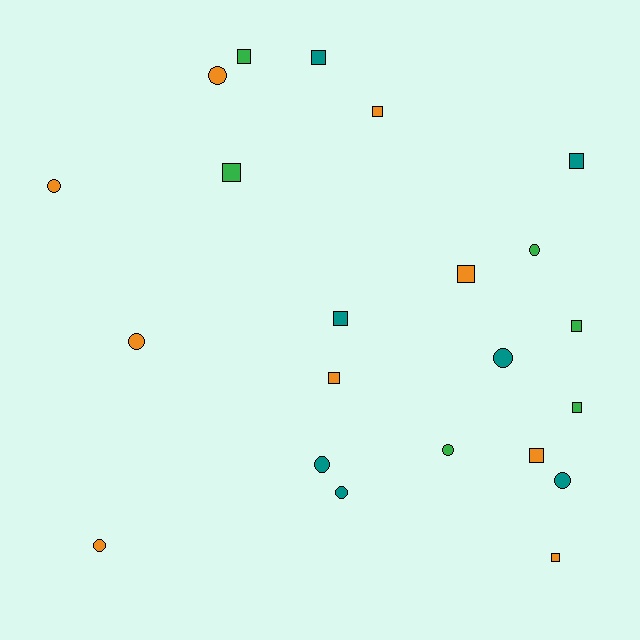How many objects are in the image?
There are 22 objects.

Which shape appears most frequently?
Square, with 12 objects.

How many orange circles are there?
There are 4 orange circles.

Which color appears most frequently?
Orange, with 9 objects.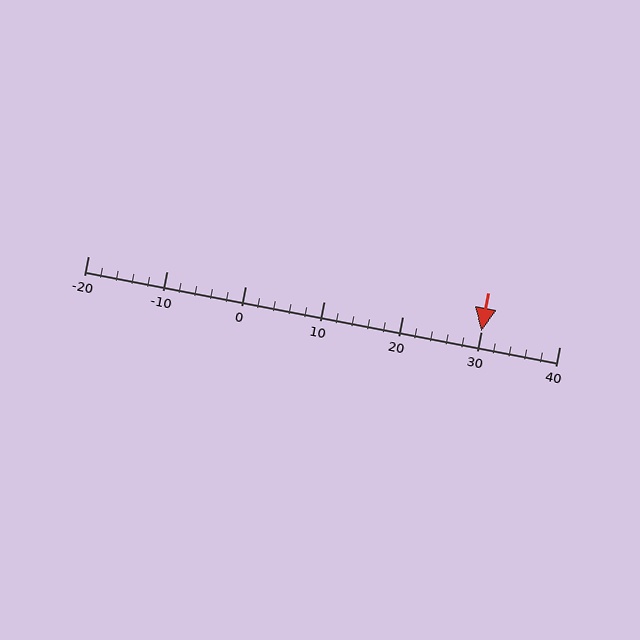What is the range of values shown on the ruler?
The ruler shows values from -20 to 40.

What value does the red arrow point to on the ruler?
The red arrow points to approximately 30.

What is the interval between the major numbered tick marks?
The major tick marks are spaced 10 units apart.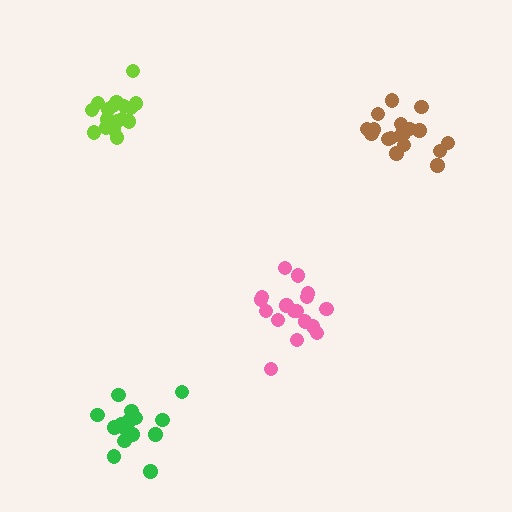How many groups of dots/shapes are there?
There are 4 groups.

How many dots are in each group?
Group 1: 17 dots, Group 2: 20 dots, Group 3: 16 dots, Group 4: 18 dots (71 total).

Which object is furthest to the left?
The lime cluster is leftmost.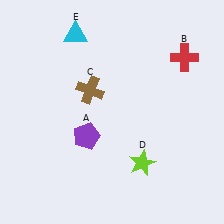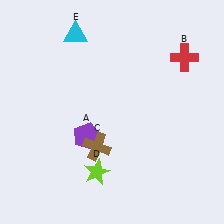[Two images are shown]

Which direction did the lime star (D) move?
The lime star (D) moved left.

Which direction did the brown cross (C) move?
The brown cross (C) moved down.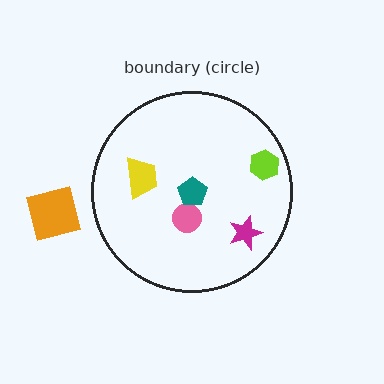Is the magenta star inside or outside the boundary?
Inside.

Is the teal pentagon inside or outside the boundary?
Inside.